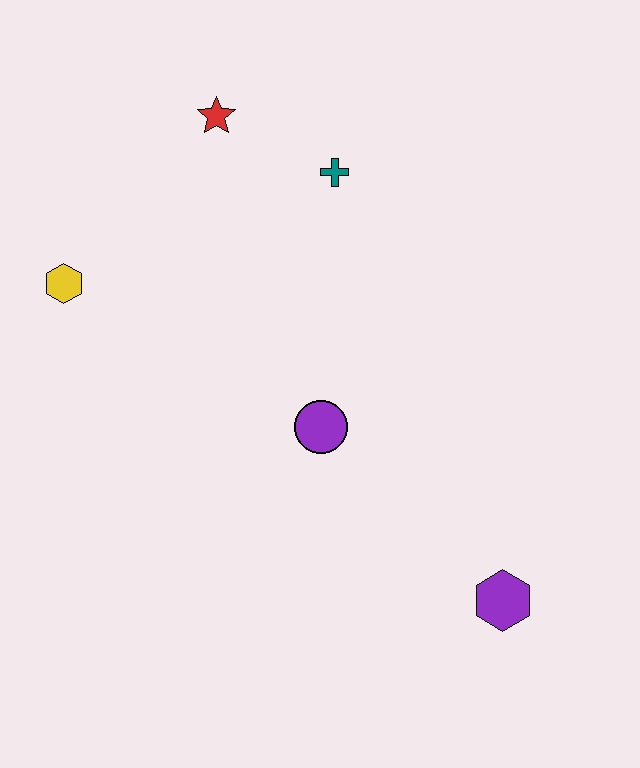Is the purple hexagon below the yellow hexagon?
Yes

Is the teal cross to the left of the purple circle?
No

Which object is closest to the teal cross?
The red star is closest to the teal cross.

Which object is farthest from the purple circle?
The red star is farthest from the purple circle.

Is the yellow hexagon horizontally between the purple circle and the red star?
No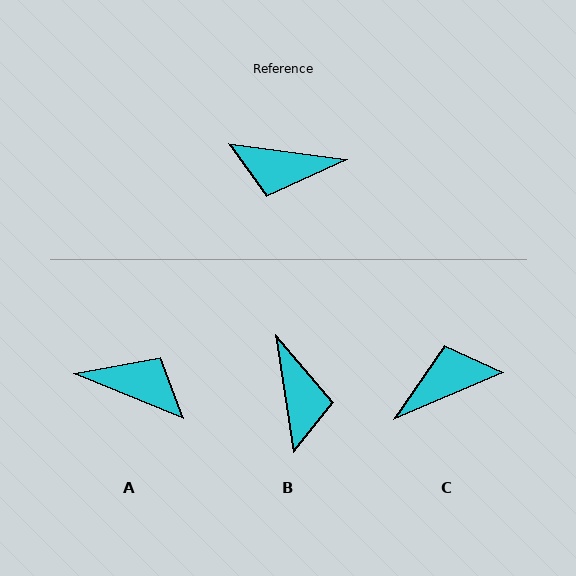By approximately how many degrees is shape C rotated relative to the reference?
Approximately 149 degrees clockwise.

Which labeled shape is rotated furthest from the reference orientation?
A, about 165 degrees away.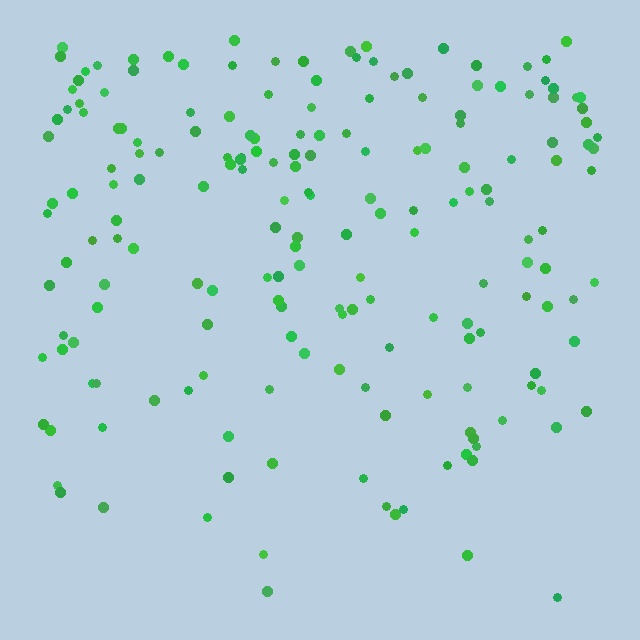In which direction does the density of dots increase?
From bottom to top, with the top side densest.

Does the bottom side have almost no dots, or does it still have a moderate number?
Still a moderate number, just noticeably fewer than the top.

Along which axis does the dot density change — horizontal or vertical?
Vertical.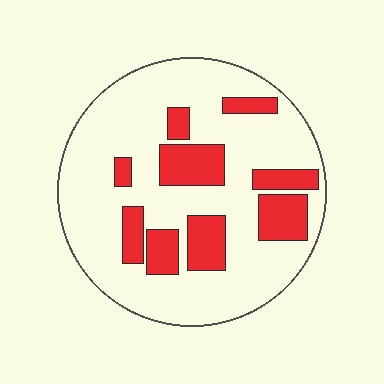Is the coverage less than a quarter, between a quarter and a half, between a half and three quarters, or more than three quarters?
Less than a quarter.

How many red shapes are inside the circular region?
9.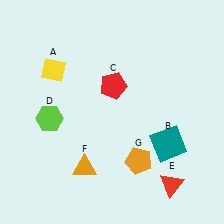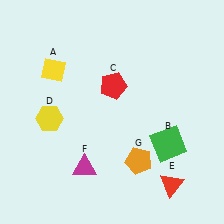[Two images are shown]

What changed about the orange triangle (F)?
In Image 1, F is orange. In Image 2, it changed to magenta.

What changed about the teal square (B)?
In Image 1, B is teal. In Image 2, it changed to green.